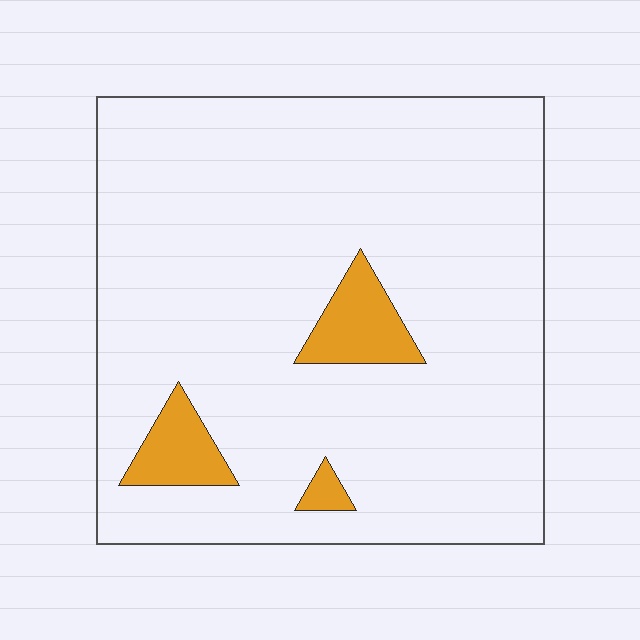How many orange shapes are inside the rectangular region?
3.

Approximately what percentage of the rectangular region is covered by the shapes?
Approximately 10%.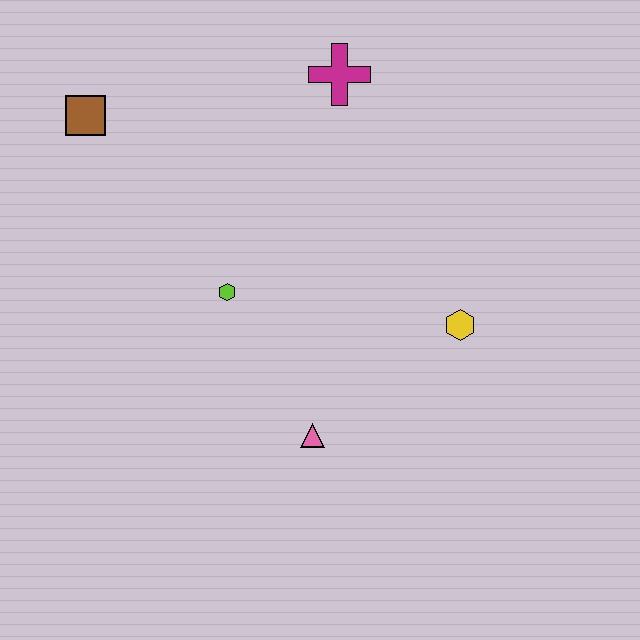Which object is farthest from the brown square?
The yellow hexagon is farthest from the brown square.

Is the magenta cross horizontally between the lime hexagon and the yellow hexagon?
Yes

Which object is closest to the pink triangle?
The lime hexagon is closest to the pink triangle.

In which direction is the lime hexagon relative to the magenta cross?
The lime hexagon is below the magenta cross.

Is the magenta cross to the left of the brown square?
No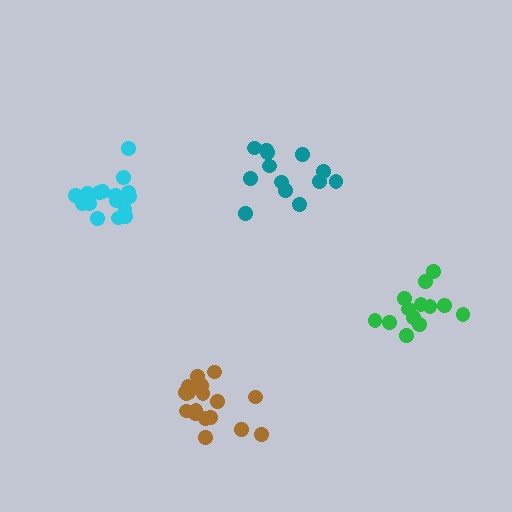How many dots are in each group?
Group 1: 13 dots, Group 2: 18 dots, Group 3: 13 dots, Group 4: 16 dots (60 total).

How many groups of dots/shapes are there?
There are 4 groups.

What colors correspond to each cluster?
The clusters are colored: teal, brown, green, cyan.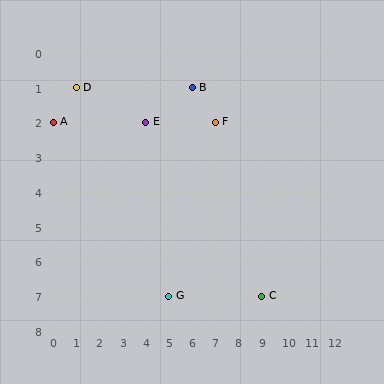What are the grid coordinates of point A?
Point A is at grid coordinates (0, 2).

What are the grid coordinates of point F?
Point F is at grid coordinates (7, 2).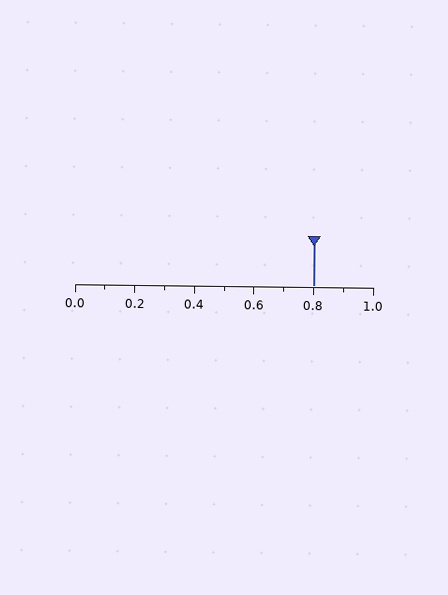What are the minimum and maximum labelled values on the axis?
The axis runs from 0.0 to 1.0.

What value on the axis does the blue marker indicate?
The marker indicates approximately 0.8.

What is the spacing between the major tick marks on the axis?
The major ticks are spaced 0.2 apart.